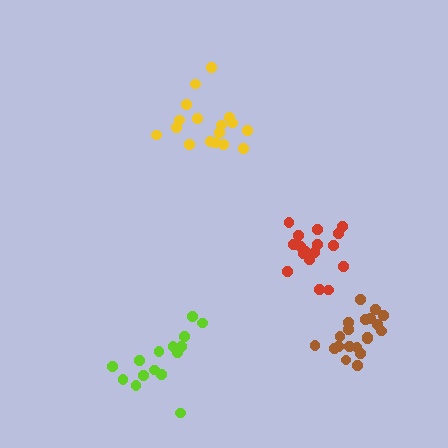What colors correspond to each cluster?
The clusters are colored: red, lime, yellow, brown.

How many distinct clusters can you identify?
There are 4 distinct clusters.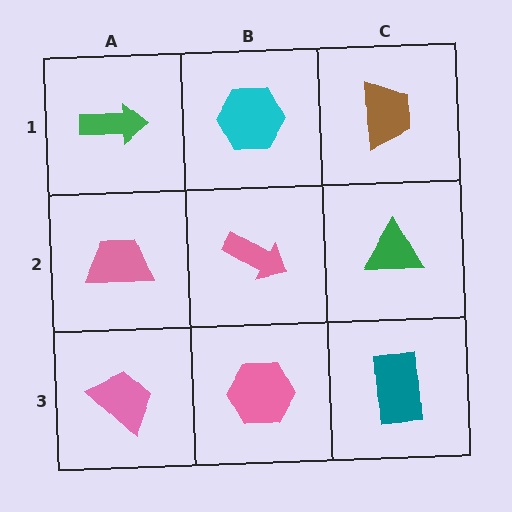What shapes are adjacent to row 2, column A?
A green arrow (row 1, column A), a pink trapezoid (row 3, column A), a pink arrow (row 2, column B).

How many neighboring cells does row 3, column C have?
2.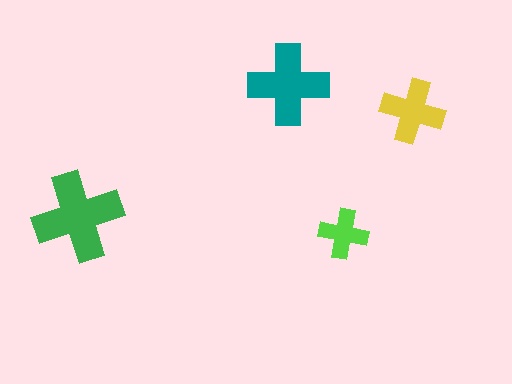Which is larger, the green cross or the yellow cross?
The green one.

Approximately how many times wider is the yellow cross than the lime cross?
About 1.5 times wider.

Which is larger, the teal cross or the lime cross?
The teal one.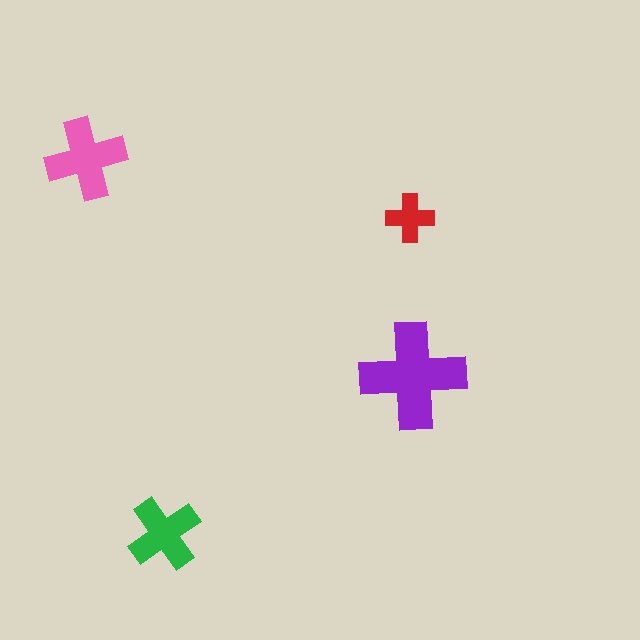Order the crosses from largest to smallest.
the purple one, the pink one, the green one, the red one.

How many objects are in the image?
There are 4 objects in the image.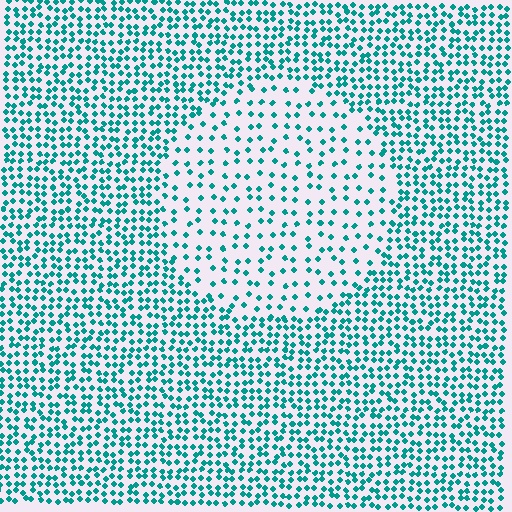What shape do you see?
I see a circle.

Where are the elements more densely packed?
The elements are more densely packed outside the circle boundary.